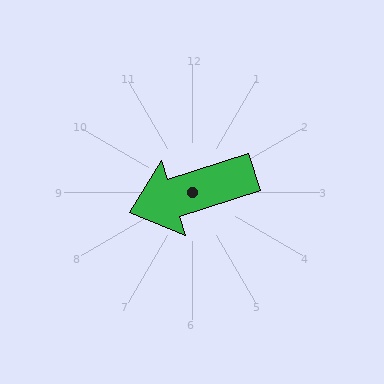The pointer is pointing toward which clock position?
Roughly 8 o'clock.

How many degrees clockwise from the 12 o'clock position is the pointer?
Approximately 252 degrees.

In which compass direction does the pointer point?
West.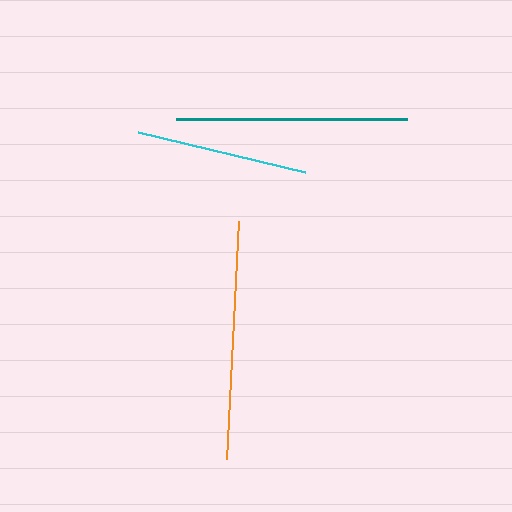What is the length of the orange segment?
The orange segment is approximately 239 pixels long.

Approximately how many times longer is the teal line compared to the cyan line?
The teal line is approximately 1.3 times the length of the cyan line.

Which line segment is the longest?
The orange line is the longest at approximately 239 pixels.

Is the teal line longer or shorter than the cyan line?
The teal line is longer than the cyan line.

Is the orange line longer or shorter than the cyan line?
The orange line is longer than the cyan line.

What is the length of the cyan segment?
The cyan segment is approximately 171 pixels long.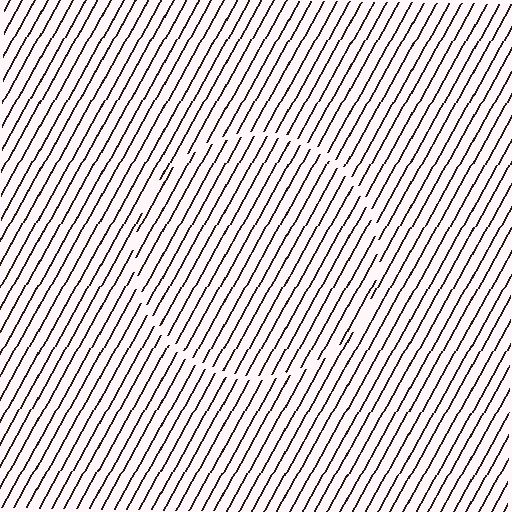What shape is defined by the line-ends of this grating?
An illusory circle. The interior of the shape contains the same grating, shifted by half a period — the contour is defined by the phase discontinuity where line-ends from the inner and outer gratings abut.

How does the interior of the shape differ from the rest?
The interior of the shape contains the same grating, shifted by half a period — the contour is defined by the phase discontinuity where line-ends from the inner and outer gratings abut.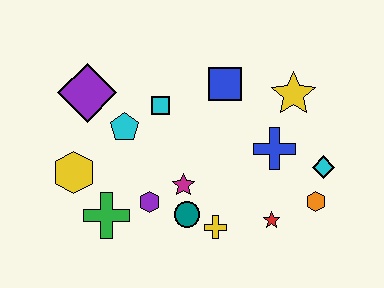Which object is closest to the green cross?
The purple hexagon is closest to the green cross.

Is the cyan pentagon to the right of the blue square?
No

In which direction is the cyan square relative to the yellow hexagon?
The cyan square is to the right of the yellow hexagon.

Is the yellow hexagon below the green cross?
No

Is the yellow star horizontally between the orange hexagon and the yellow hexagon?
Yes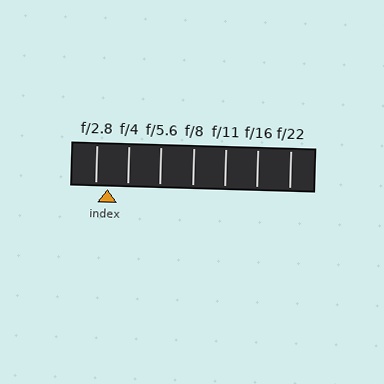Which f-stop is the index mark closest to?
The index mark is closest to f/2.8.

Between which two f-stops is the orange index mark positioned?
The index mark is between f/2.8 and f/4.